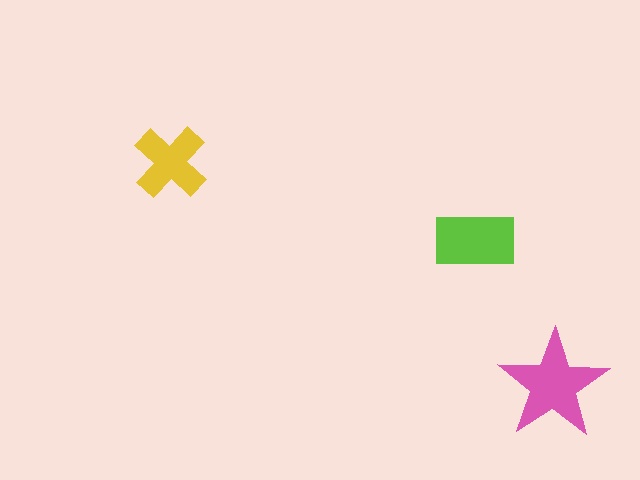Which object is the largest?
The pink star.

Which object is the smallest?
The yellow cross.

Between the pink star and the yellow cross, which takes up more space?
The pink star.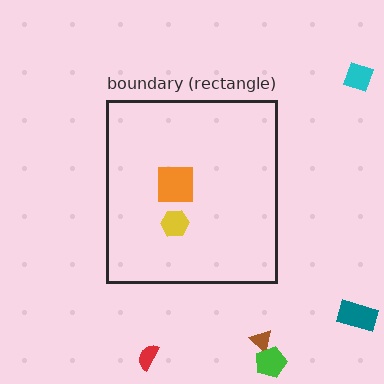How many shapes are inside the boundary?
2 inside, 5 outside.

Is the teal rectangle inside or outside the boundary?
Outside.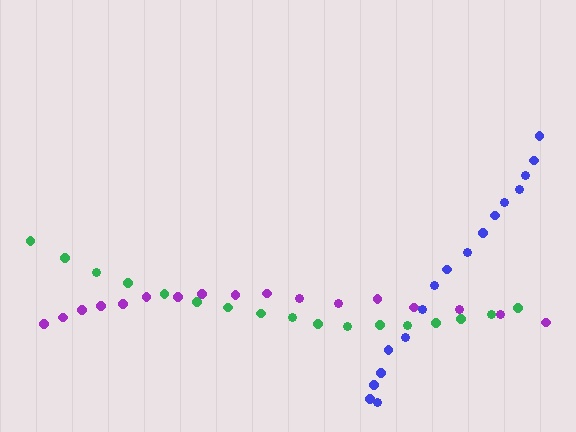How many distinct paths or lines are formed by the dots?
There are 3 distinct paths.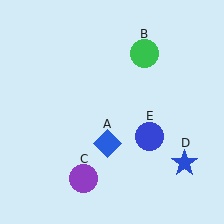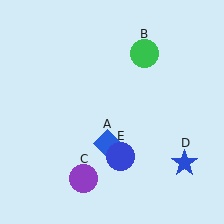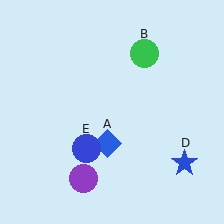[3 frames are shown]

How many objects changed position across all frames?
1 object changed position: blue circle (object E).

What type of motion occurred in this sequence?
The blue circle (object E) rotated clockwise around the center of the scene.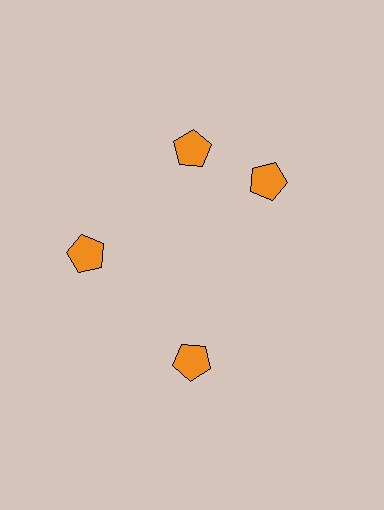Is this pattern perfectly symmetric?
No. The 4 orange pentagons are arranged in a ring, but one element near the 3 o'clock position is rotated out of alignment along the ring, breaking the 4-fold rotational symmetry.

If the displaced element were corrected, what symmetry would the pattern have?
It would have 4-fold rotational symmetry — the pattern would map onto itself every 90 degrees.